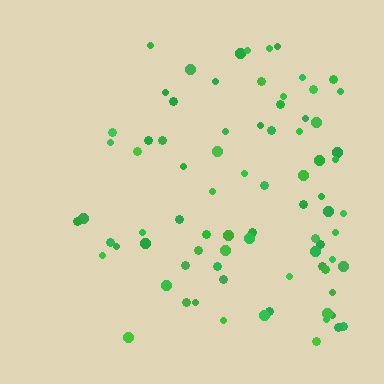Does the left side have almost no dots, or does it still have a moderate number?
Still a moderate number, just noticeably fewer than the right.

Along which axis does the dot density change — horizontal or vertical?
Horizontal.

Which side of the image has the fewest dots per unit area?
The left.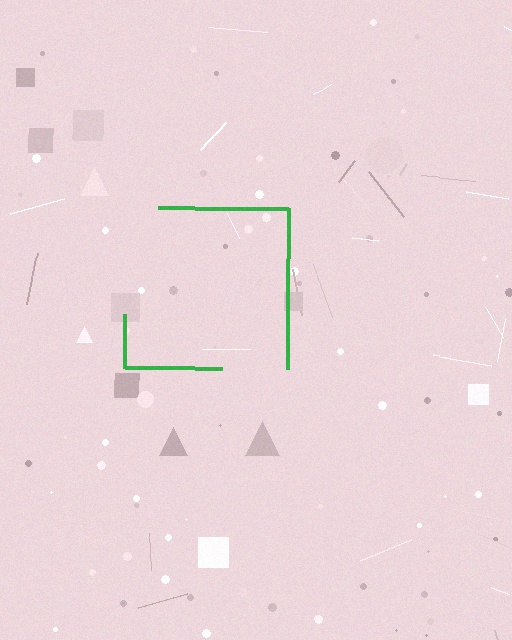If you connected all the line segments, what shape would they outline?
They would outline a square.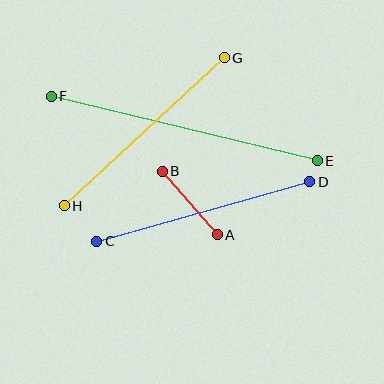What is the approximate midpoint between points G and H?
The midpoint is at approximately (144, 132) pixels.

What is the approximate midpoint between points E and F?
The midpoint is at approximately (184, 129) pixels.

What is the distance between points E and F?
The distance is approximately 274 pixels.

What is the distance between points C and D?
The distance is approximately 221 pixels.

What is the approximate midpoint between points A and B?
The midpoint is at approximately (190, 203) pixels.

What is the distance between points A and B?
The distance is approximately 84 pixels.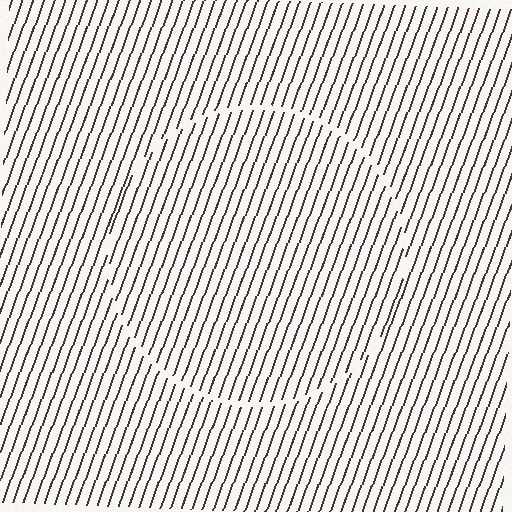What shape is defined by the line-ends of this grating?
An illusory circle. The interior of the shape contains the same grating, shifted by half a period — the contour is defined by the phase discontinuity where line-ends from the inner and outer gratings abut.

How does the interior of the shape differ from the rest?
The interior of the shape contains the same grating, shifted by half a period — the contour is defined by the phase discontinuity where line-ends from the inner and outer gratings abut.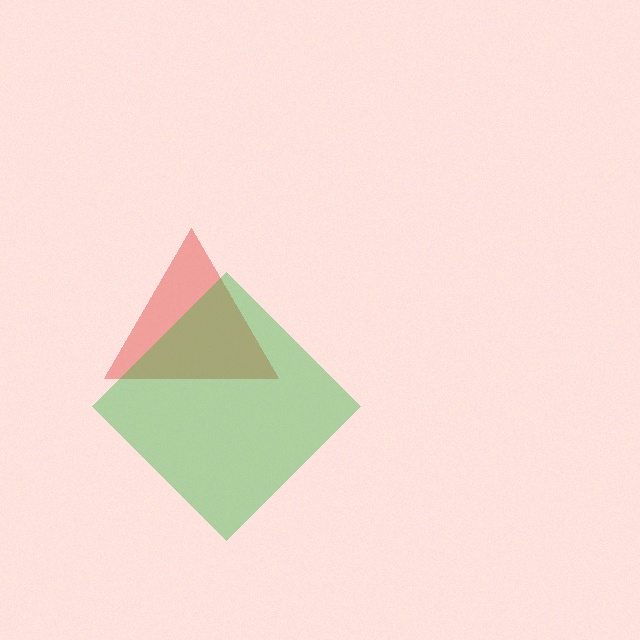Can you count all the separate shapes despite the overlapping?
Yes, there are 2 separate shapes.